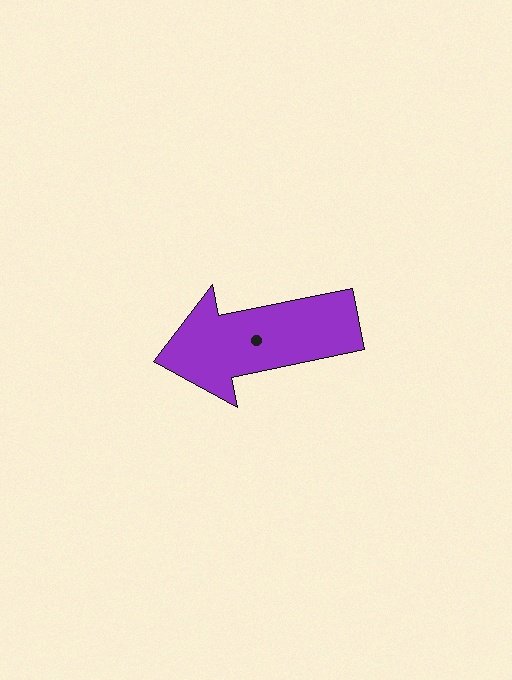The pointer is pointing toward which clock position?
Roughly 9 o'clock.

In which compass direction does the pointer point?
West.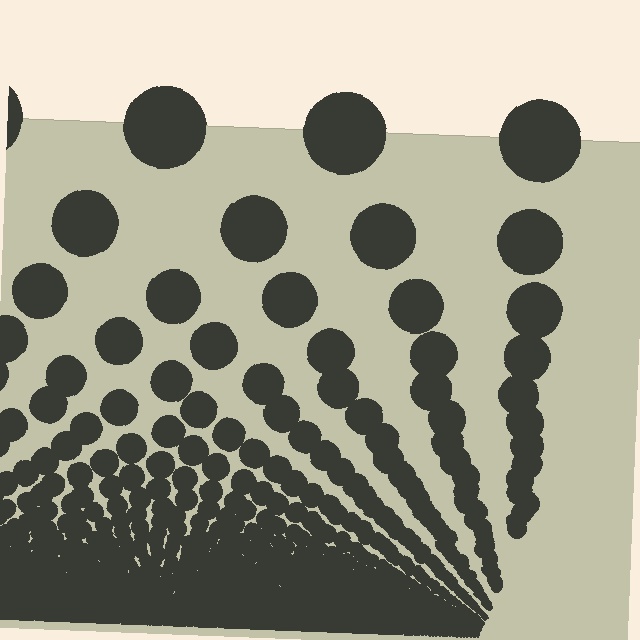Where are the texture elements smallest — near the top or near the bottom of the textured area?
Near the bottom.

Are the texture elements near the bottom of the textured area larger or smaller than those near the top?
Smaller. The gradient is inverted — elements near the bottom are smaller and denser.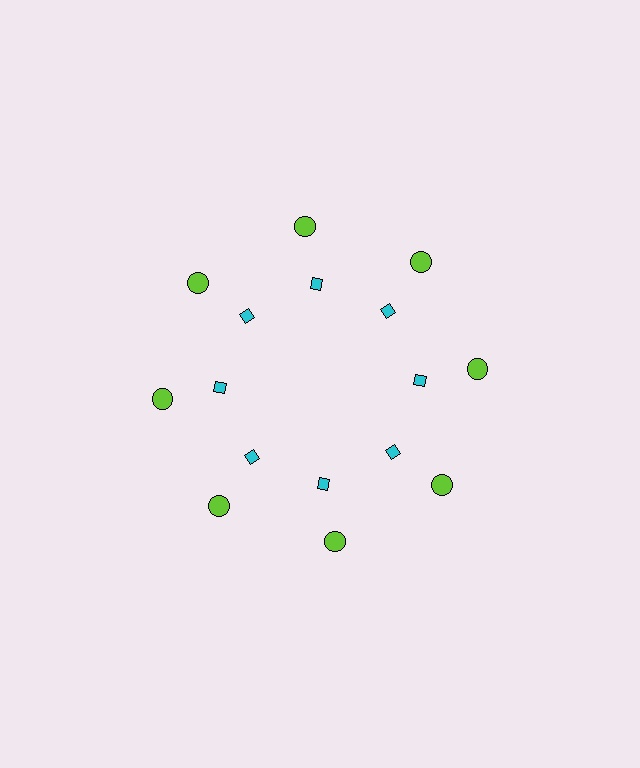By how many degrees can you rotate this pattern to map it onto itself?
The pattern maps onto itself every 45 degrees of rotation.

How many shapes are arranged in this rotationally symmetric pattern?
There are 16 shapes, arranged in 8 groups of 2.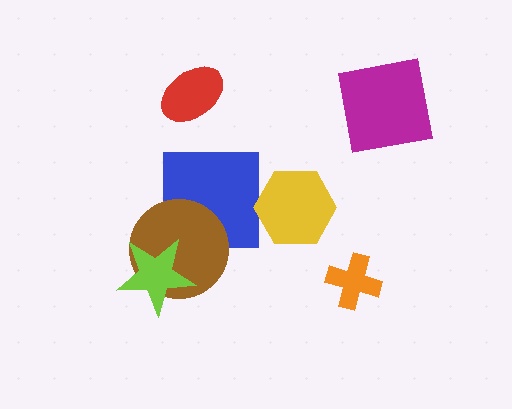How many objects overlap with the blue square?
1 object overlaps with the blue square.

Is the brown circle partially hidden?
Yes, it is partially covered by another shape.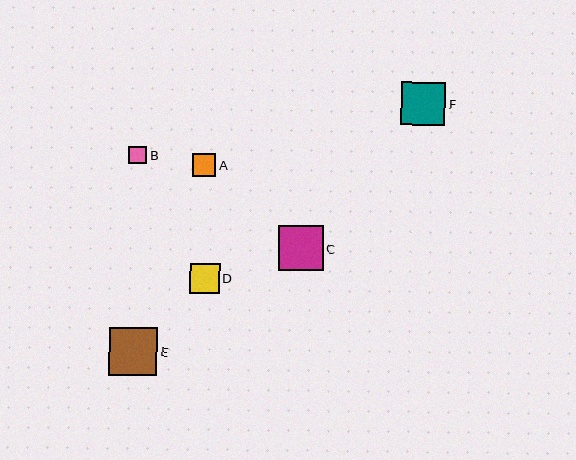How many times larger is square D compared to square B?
Square D is approximately 1.7 times the size of square B.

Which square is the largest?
Square E is the largest with a size of approximately 48 pixels.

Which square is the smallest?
Square B is the smallest with a size of approximately 18 pixels.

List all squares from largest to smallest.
From largest to smallest: E, C, F, D, A, B.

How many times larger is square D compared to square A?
Square D is approximately 1.3 times the size of square A.